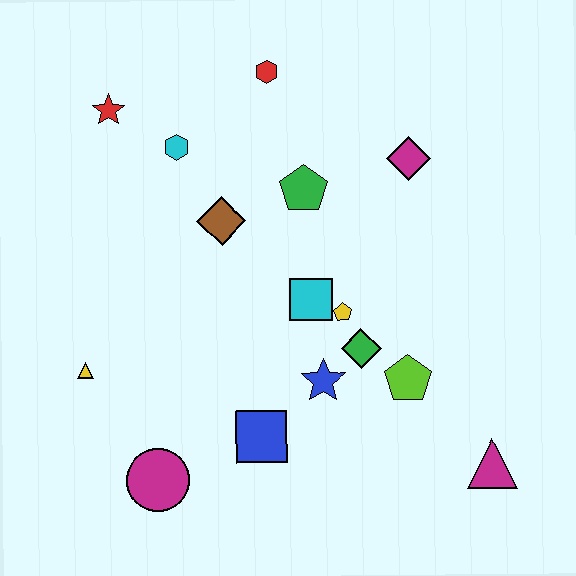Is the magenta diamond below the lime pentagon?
No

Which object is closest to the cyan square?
The yellow pentagon is closest to the cyan square.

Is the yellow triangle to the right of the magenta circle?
No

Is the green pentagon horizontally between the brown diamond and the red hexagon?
No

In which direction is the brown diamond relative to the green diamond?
The brown diamond is to the left of the green diamond.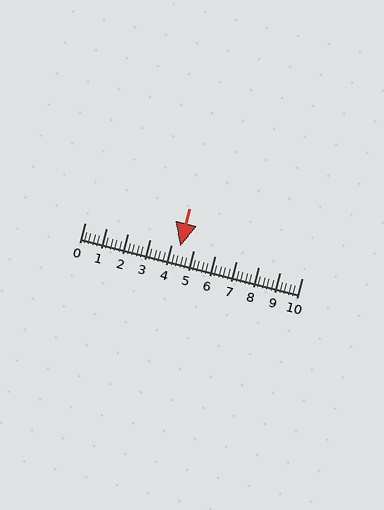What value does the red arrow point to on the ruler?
The red arrow points to approximately 4.4.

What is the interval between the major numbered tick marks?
The major tick marks are spaced 1 units apart.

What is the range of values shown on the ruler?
The ruler shows values from 0 to 10.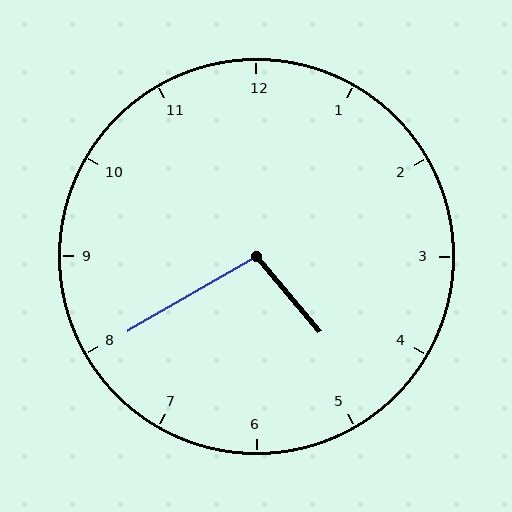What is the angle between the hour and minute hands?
Approximately 100 degrees.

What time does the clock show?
4:40.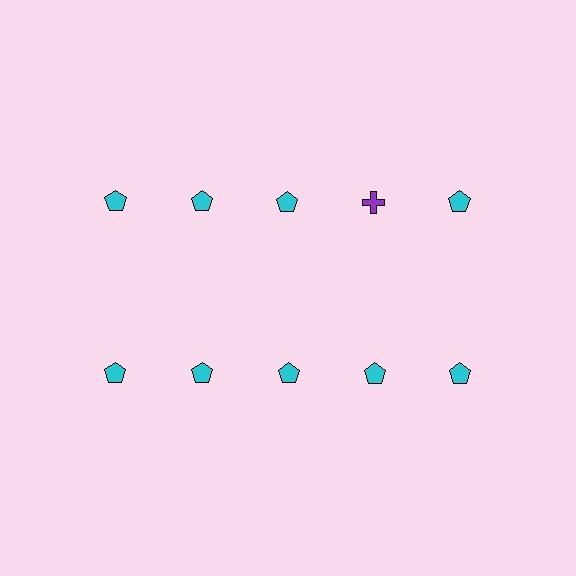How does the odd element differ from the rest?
It differs in both color (purple instead of cyan) and shape (cross instead of pentagon).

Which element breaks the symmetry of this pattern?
The purple cross in the top row, second from right column breaks the symmetry. All other shapes are cyan pentagons.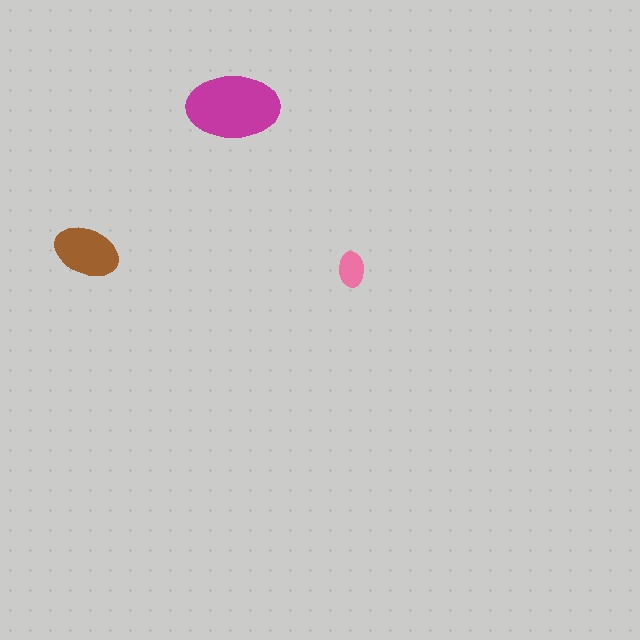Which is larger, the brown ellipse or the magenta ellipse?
The magenta one.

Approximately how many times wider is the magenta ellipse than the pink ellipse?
About 2.5 times wider.